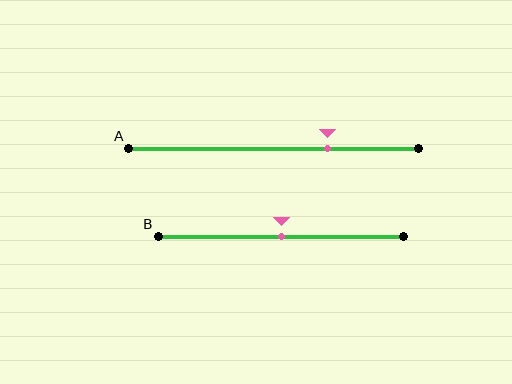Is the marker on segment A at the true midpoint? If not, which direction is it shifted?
No, the marker on segment A is shifted to the right by about 19% of the segment length.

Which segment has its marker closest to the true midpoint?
Segment B has its marker closest to the true midpoint.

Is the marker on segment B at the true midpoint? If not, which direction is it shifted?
Yes, the marker on segment B is at the true midpoint.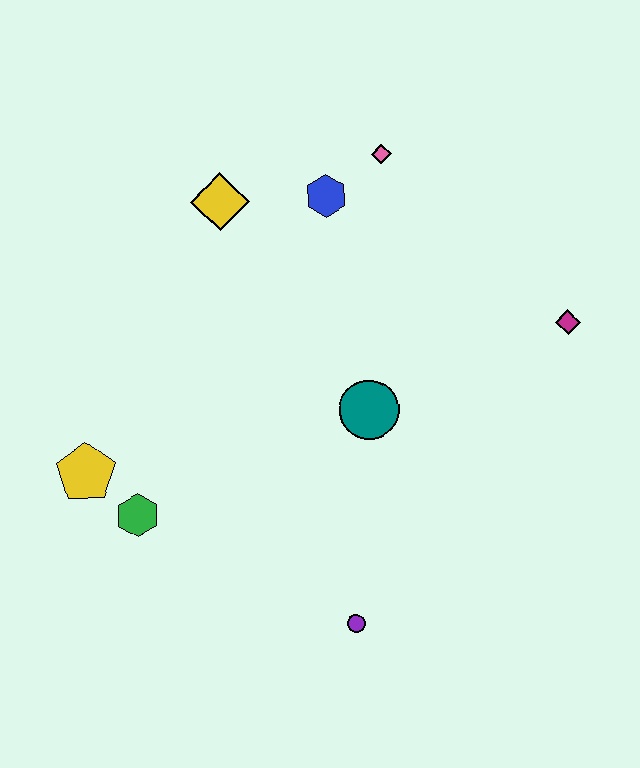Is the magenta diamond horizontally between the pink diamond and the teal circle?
No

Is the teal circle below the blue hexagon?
Yes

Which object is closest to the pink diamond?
The blue hexagon is closest to the pink diamond.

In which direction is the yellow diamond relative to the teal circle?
The yellow diamond is above the teal circle.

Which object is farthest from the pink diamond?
The purple circle is farthest from the pink diamond.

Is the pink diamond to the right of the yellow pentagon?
Yes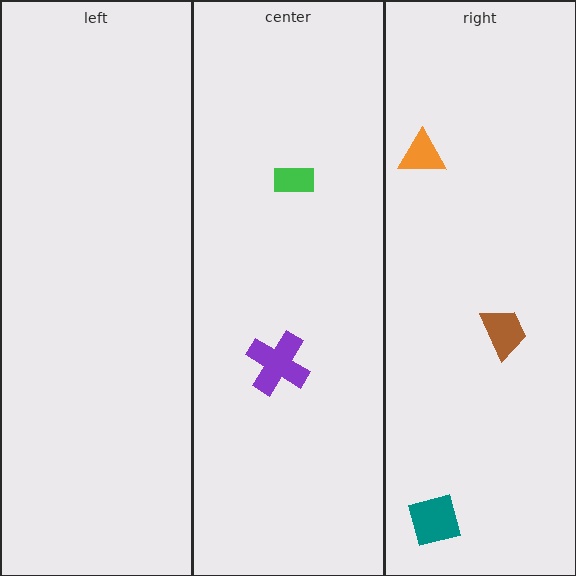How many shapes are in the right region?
3.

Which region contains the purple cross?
The center region.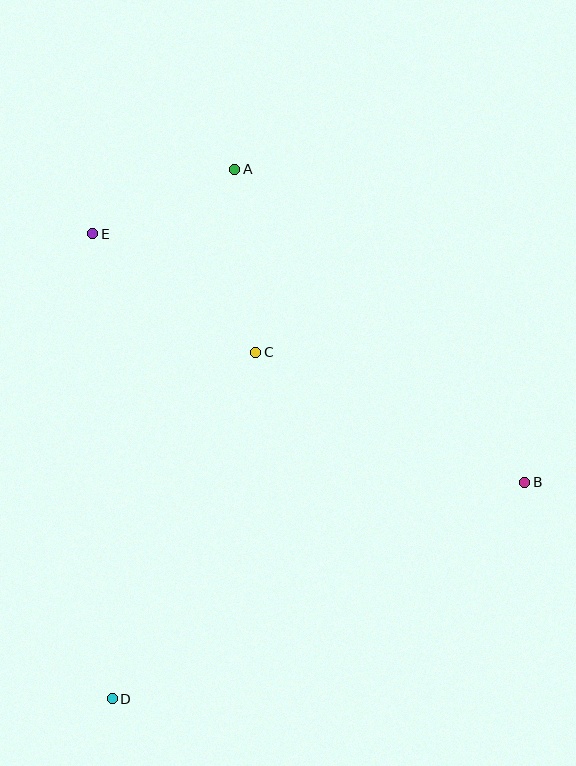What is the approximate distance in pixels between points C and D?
The distance between C and D is approximately 375 pixels.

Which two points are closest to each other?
Points A and E are closest to each other.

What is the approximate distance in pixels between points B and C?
The distance between B and C is approximately 299 pixels.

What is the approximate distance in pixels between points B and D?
The distance between B and D is approximately 466 pixels.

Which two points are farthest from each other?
Points A and D are farthest from each other.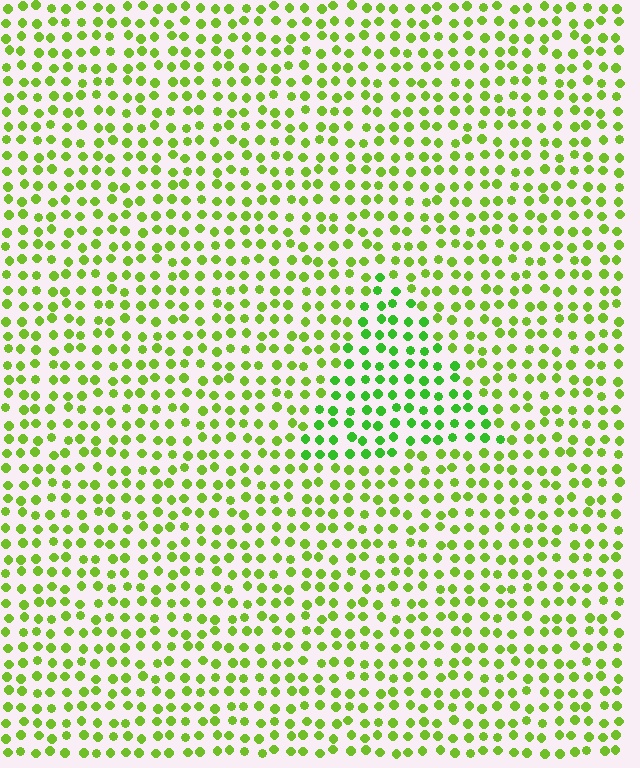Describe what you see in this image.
The image is filled with small lime elements in a uniform arrangement. A triangle-shaped region is visible where the elements are tinted to a slightly different hue, forming a subtle color boundary.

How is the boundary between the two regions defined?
The boundary is defined purely by a slight shift in hue (about 25 degrees). Spacing, size, and orientation are identical on both sides.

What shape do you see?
I see a triangle.